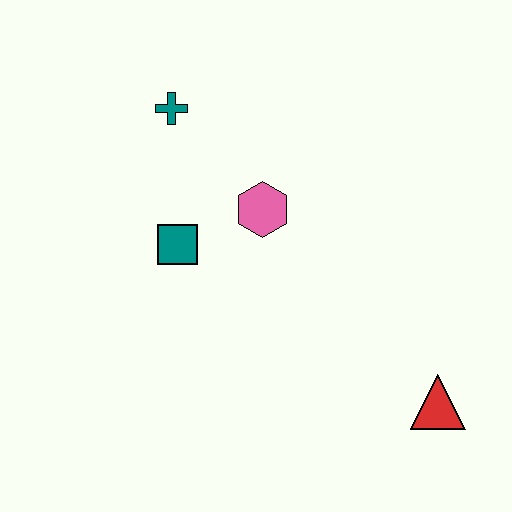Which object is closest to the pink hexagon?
The teal square is closest to the pink hexagon.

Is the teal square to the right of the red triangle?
No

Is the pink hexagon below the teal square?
No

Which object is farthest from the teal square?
The red triangle is farthest from the teal square.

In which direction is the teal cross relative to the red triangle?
The teal cross is above the red triangle.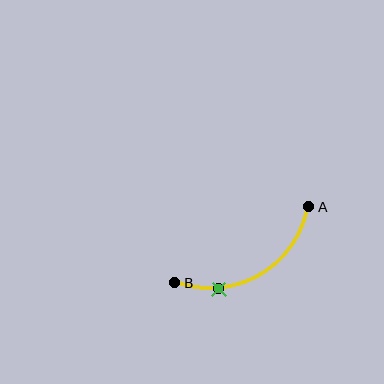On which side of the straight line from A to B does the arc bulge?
The arc bulges below the straight line connecting A and B.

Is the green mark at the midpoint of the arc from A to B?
No. The green mark lies on the arc but is closer to endpoint B. The arc midpoint would be at the point on the curve equidistant along the arc from both A and B.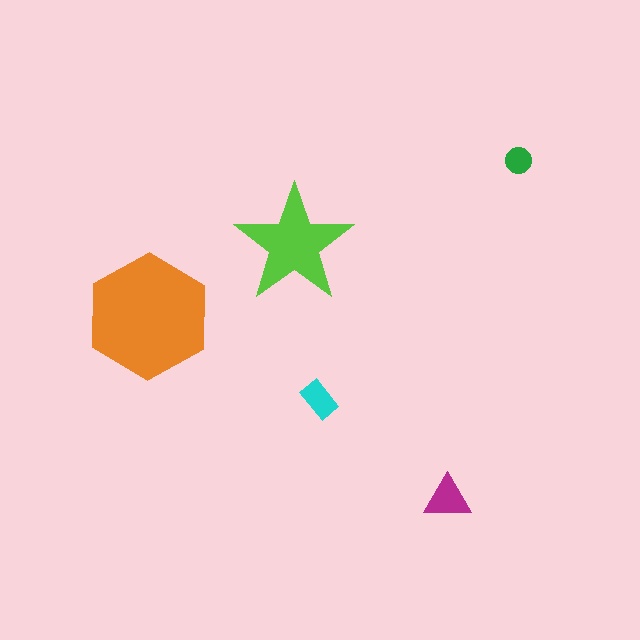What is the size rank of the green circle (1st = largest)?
5th.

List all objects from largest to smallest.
The orange hexagon, the lime star, the magenta triangle, the cyan rectangle, the green circle.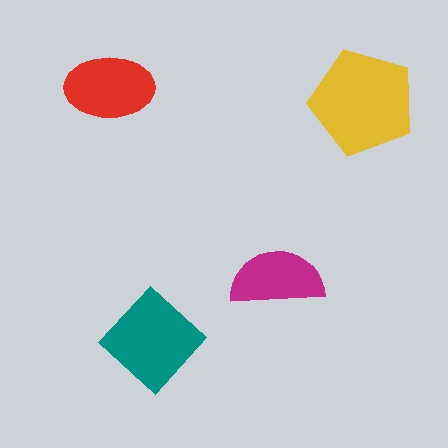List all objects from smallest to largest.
The magenta semicircle, the red ellipse, the teal diamond, the yellow pentagon.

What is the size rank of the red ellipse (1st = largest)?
3rd.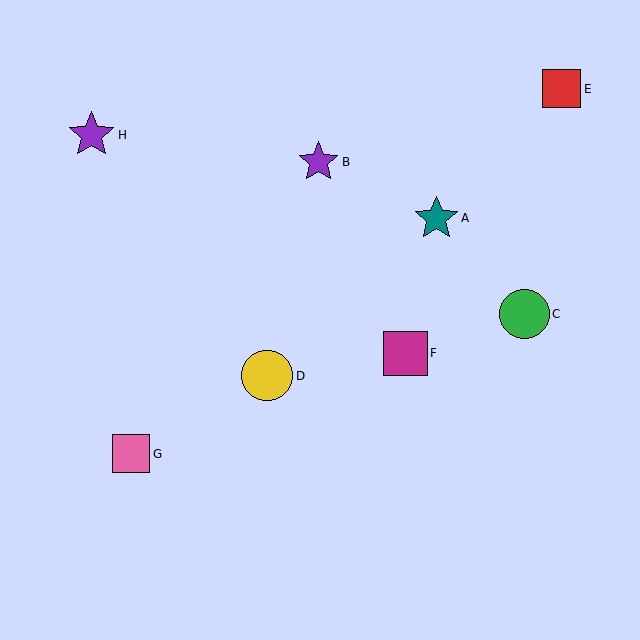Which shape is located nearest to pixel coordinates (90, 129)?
The purple star (labeled H) at (92, 135) is nearest to that location.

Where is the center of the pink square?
The center of the pink square is at (131, 454).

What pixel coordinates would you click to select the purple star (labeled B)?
Click at (319, 162) to select the purple star B.